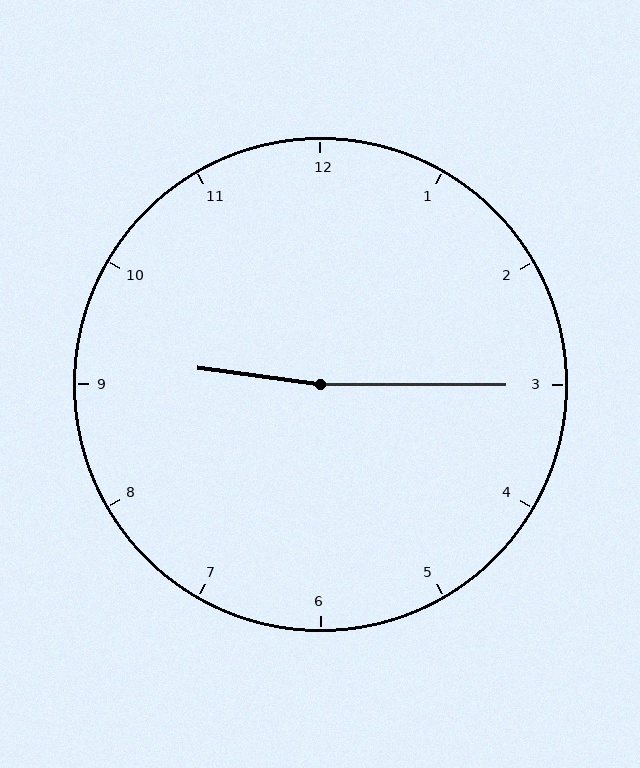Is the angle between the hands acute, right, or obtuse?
It is obtuse.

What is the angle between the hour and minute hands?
Approximately 172 degrees.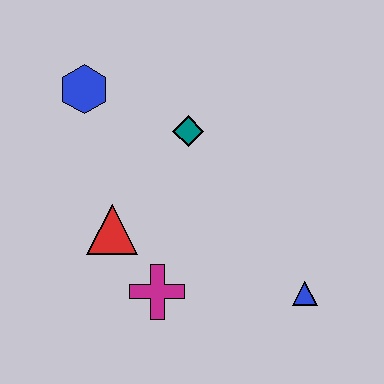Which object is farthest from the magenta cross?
The blue hexagon is farthest from the magenta cross.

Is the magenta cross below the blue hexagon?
Yes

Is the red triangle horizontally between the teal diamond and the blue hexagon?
Yes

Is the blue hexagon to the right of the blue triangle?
No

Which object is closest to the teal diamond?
The blue hexagon is closest to the teal diamond.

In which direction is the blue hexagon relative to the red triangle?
The blue hexagon is above the red triangle.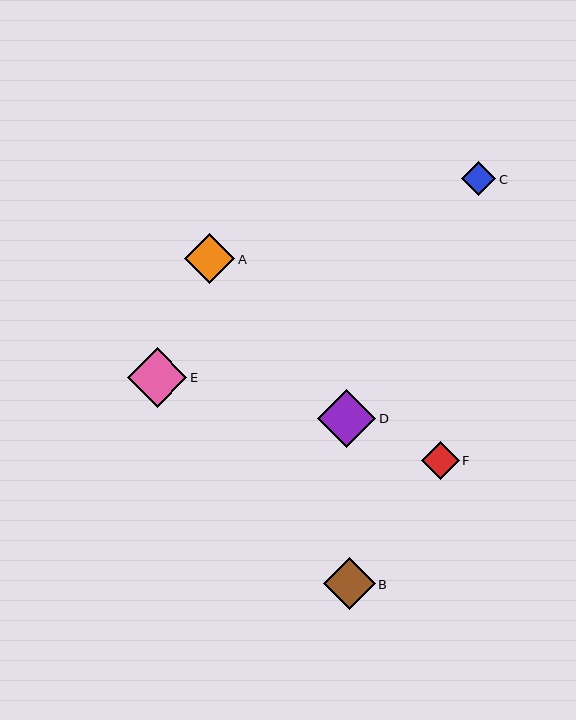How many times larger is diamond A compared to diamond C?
Diamond A is approximately 1.5 times the size of diamond C.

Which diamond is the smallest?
Diamond C is the smallest with a size of approximately 34 pixels.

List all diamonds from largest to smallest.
From largest to smallest: E, D, B, A, F, C.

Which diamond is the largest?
Diamond E is the largest with a size of approximately 60 pixels.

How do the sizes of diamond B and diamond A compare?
Diamond B and diamond A are approximately the same size.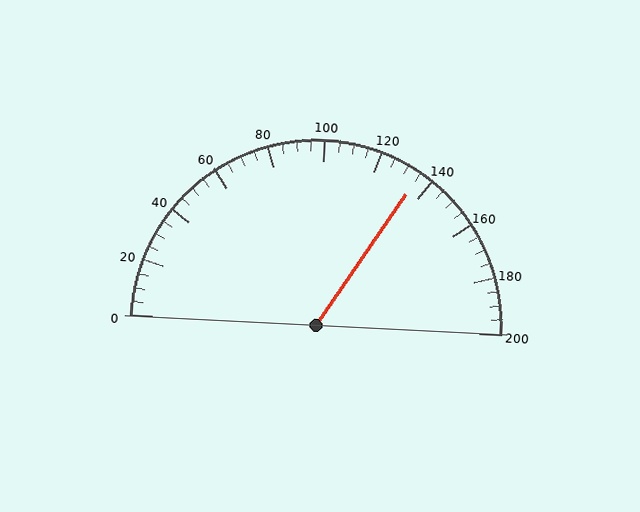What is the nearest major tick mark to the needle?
The nearest major tick mark is 140.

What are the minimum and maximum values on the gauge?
The gauge ranges from 0 to 200.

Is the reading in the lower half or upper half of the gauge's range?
The reading is in the upper half of the range (0 to 200).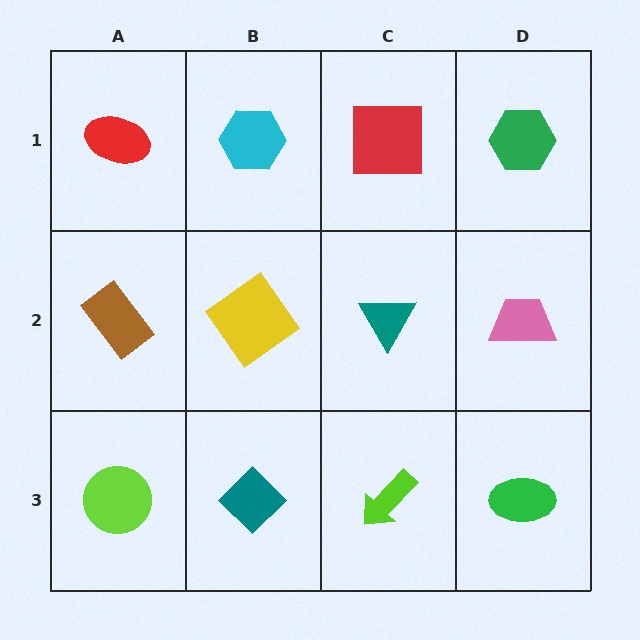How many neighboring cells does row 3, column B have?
3.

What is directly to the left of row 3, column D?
A lime arrow.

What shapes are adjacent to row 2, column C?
A red square (row 1, column C), a lime arrow (row 3, column C), a yellow diamond (row 2, column B), a pink trapezoid (row 2, column D).